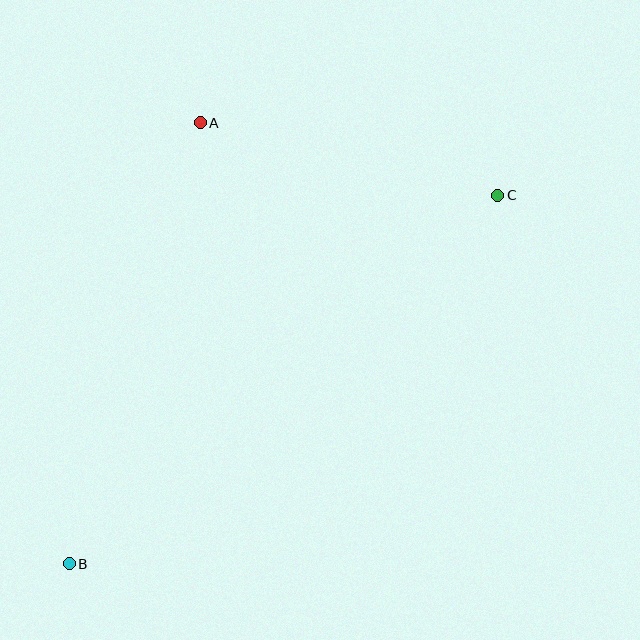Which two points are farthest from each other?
Points B and C are farthest from each other.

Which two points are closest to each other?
Points A and C are closest to each other.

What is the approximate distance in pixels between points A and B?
The distance between A and B is approximately 460 pixels.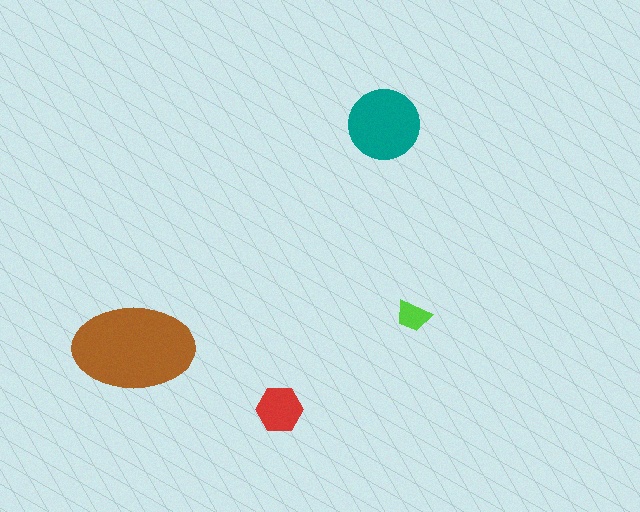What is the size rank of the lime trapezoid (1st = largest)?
4th.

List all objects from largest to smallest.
The brown ellipse, the teal circle, the red hexagon, the lime trapezoid.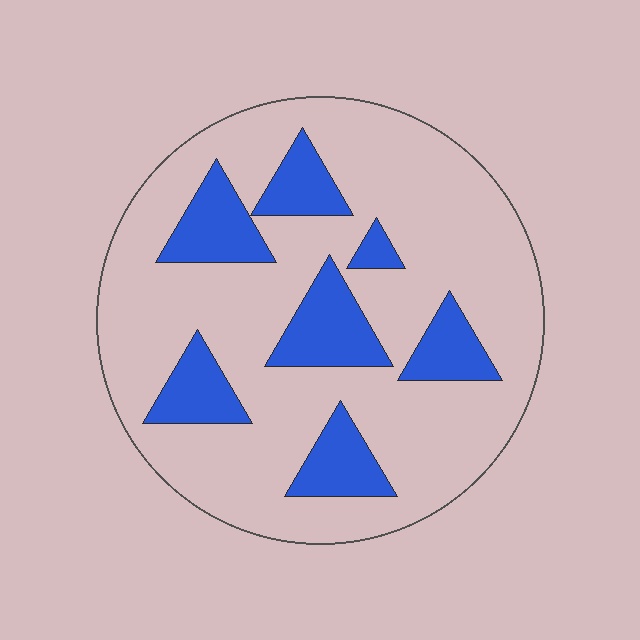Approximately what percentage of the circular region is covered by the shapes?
Approximately 25%.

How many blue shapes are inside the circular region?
7.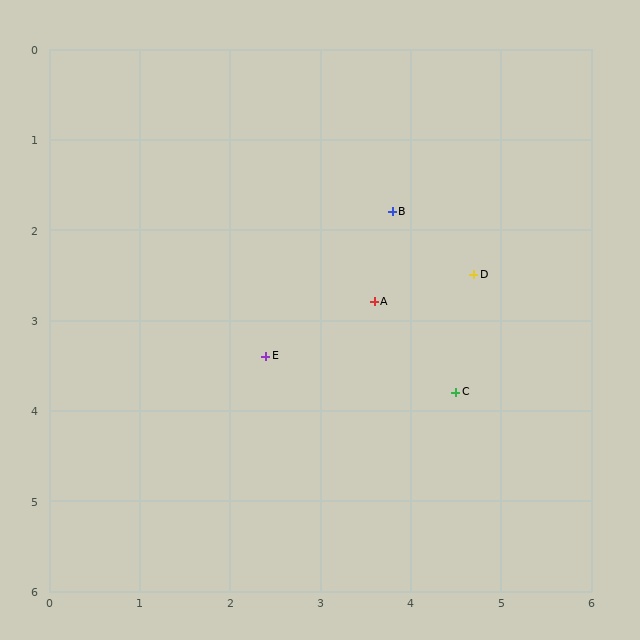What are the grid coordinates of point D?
Point D is at approximately (4.7, 2.5).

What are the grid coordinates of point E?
Point E is at approximately (2.4, 3.4).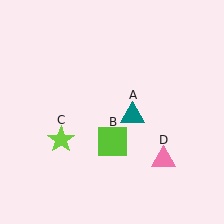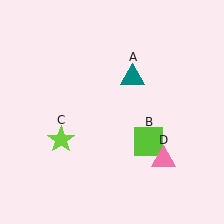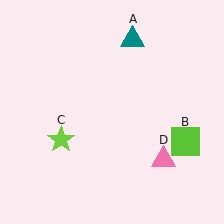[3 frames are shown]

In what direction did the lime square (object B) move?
The lime square (object B) moved right.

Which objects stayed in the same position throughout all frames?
Lime star (object C) and pink triangle (object D) remained stationary.